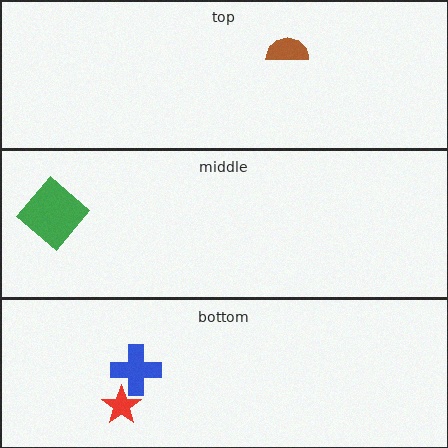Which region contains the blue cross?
The bottom region.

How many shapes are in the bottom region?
2.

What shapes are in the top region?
The brown semicircle.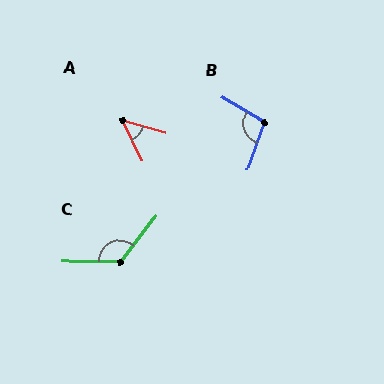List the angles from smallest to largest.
A (49°), B (101°), C (128°).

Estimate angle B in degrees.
Approximately 101 degrees.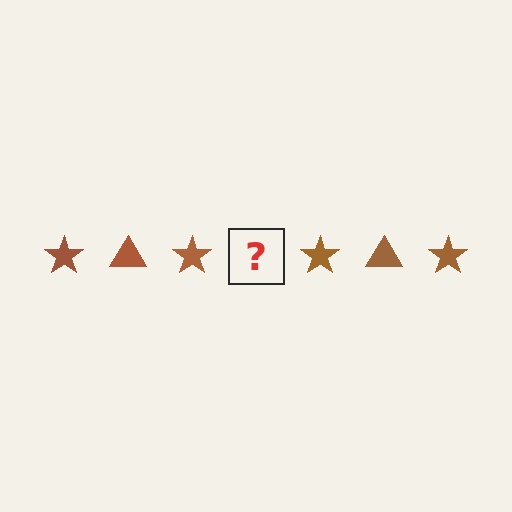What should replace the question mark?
The question mark should be replaced with a brown triangle.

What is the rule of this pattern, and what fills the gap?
The rule is that the pattern cycles through star, triangle shapes in brown. The gap should be filled with a brown triangle.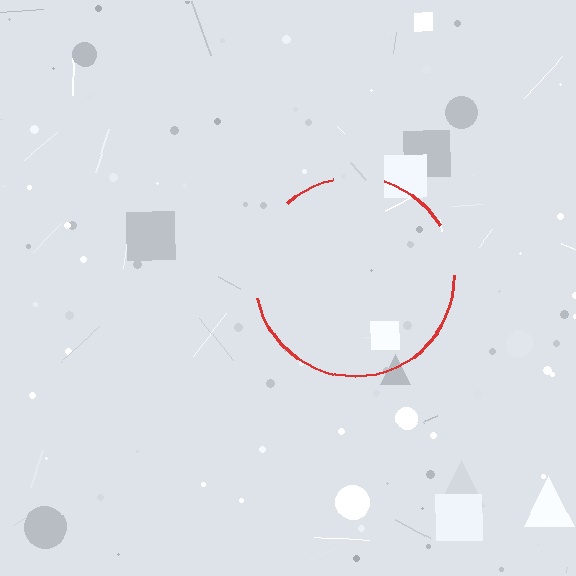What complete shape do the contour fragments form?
The contour fragments form a circle.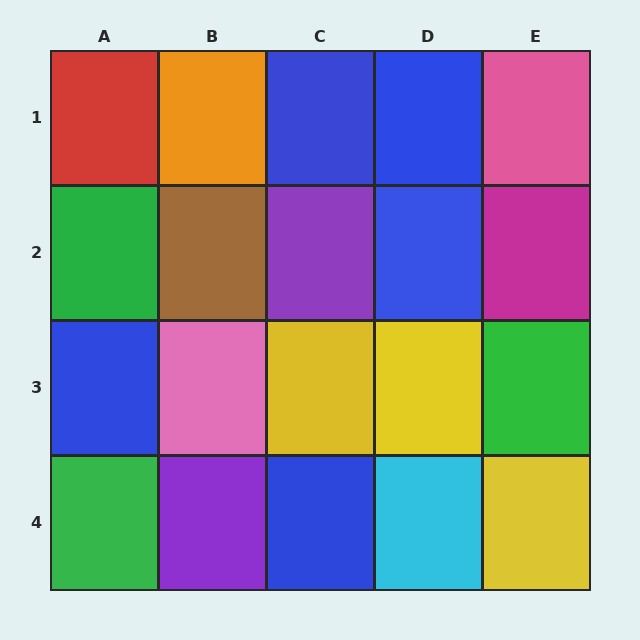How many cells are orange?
1 cell is orange.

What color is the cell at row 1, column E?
Pink.